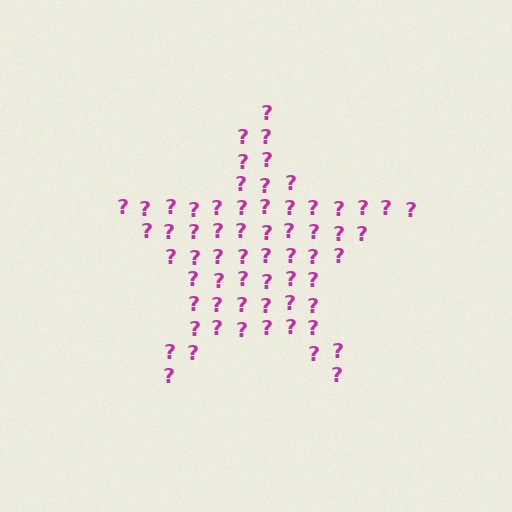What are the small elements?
The small elements are question marks.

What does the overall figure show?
The overall figure shows a star.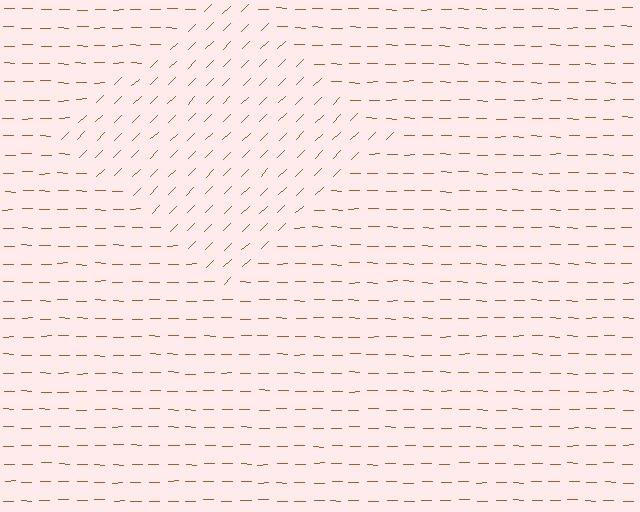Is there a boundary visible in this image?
Yes, there is a texture boundary formed by a change in line orientation.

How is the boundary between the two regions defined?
The boundary is defined purely by a change in line orientation (approximately 45 degrees difference). All lines are the same color and thickness.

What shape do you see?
I see a diamond.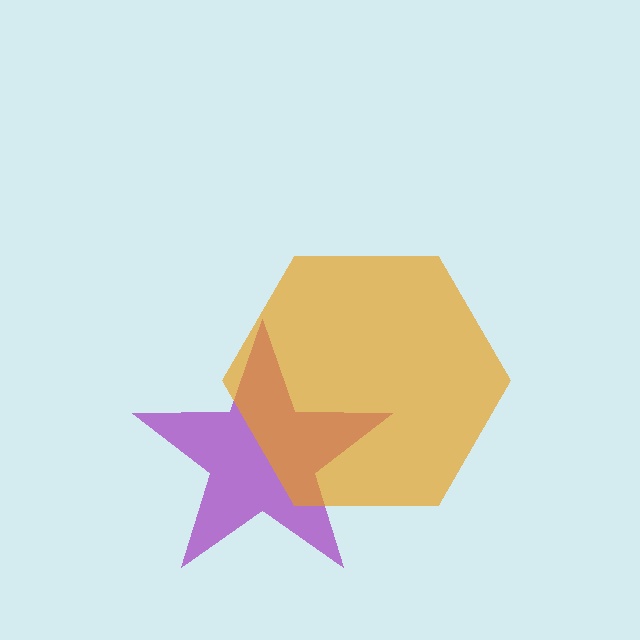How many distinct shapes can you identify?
There are 2 distinct shapes: a purple star, an orange hexagon.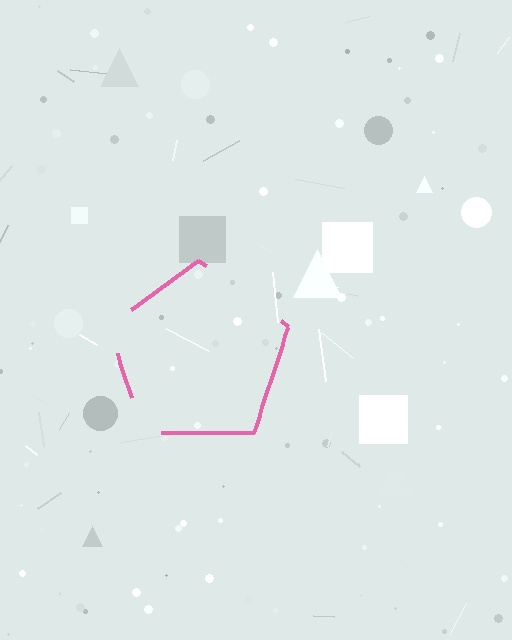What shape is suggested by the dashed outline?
The dashed outline suggests a pentagon.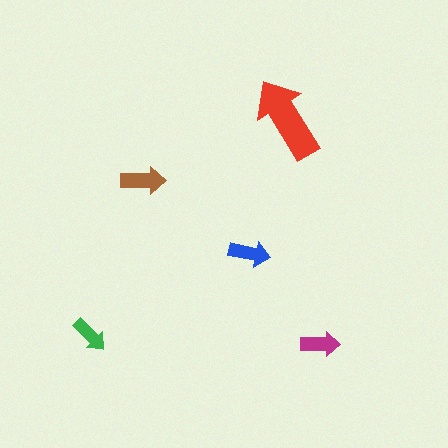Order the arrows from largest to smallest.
the red one, the brown one, the blue one, the magenta one, the green one.